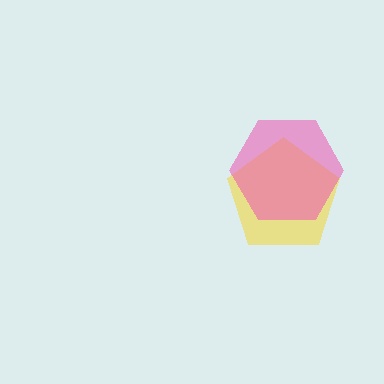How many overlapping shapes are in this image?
There are 2 overlapping shapes in the image.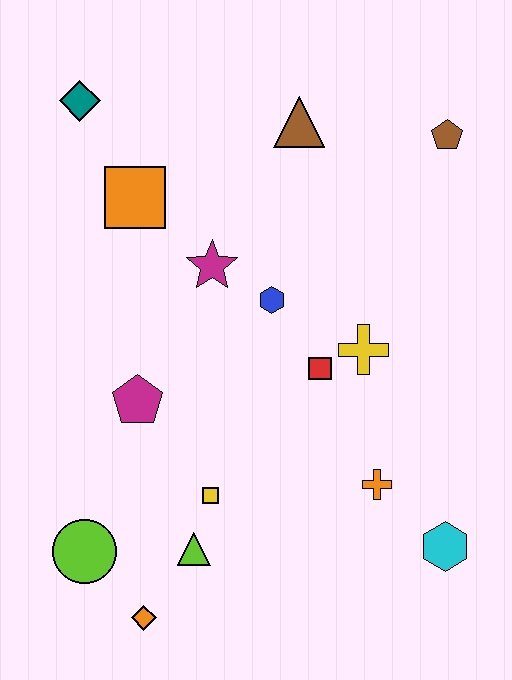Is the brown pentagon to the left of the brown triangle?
No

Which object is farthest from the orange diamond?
The brown pentagon is farthest from the orange diamond.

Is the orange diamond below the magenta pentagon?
Yes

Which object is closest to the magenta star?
The blue hexagon is closest to the magenta star.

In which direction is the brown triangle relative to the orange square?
The brown triangle is to the right of the orange square.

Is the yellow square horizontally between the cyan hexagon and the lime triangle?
Yes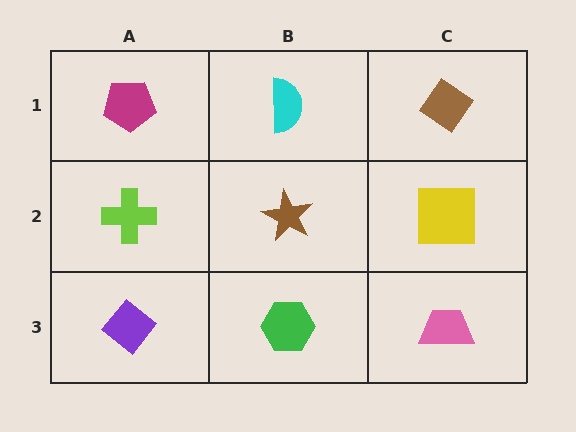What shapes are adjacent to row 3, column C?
A yellow square (row 2, column C), a green hexagon (row 3, column B).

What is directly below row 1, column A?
A lime cross.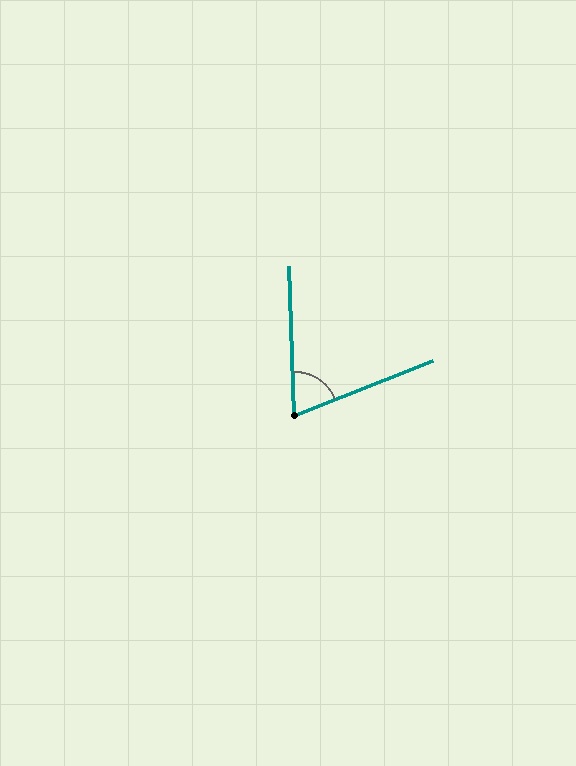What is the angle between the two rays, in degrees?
Approximately 71 degrees.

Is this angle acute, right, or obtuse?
It is acute.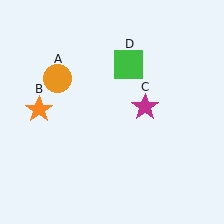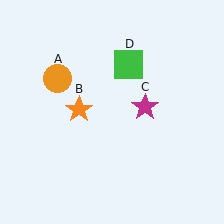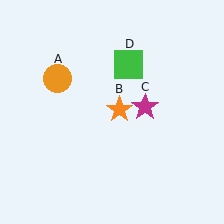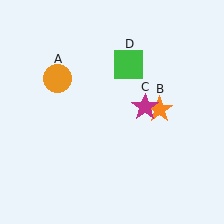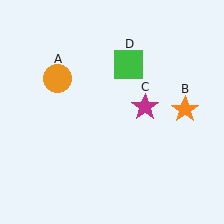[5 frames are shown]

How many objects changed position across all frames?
1 object changed position: orange star (object B).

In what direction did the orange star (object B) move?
The orange star (object B) moved right.